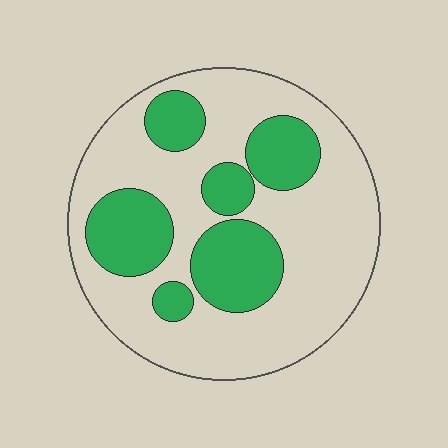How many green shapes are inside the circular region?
6.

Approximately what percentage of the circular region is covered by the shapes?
Approximately 30%.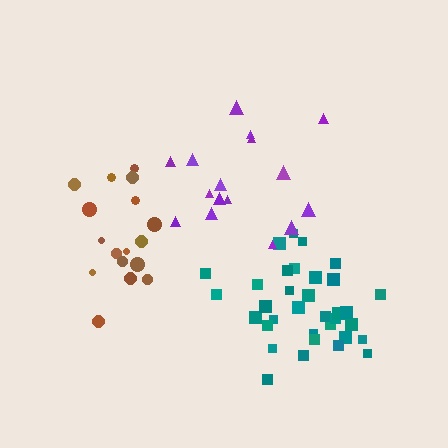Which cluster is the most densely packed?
Teal.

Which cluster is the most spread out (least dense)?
Purple.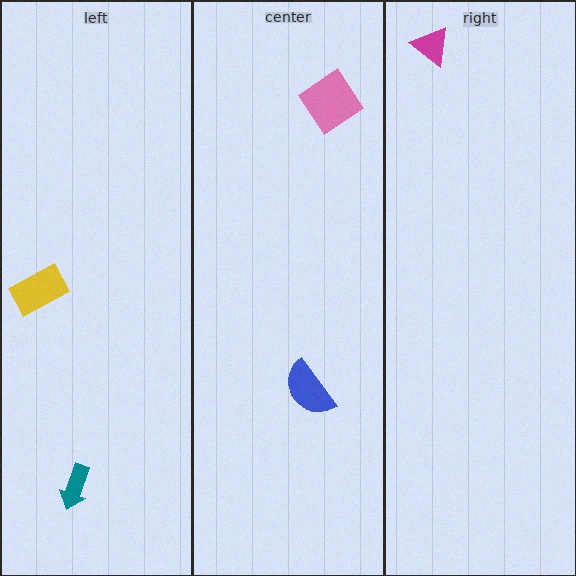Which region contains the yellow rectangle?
The left region.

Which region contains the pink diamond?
The center region.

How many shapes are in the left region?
2.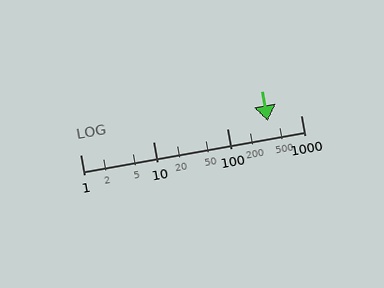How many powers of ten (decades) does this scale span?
The scale spans 3 decades, from 1 to 1000.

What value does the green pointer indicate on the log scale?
The pointer indicates approximately 360.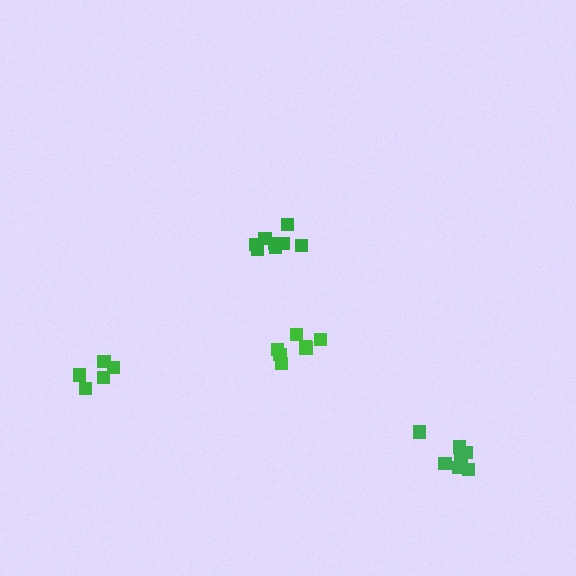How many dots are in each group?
Group 1: 9 dots, Group 2: 5 dots, Group 3: 7 dots, Group 4: 7 dots (28 total).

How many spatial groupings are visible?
There are 4 spatial groupings.